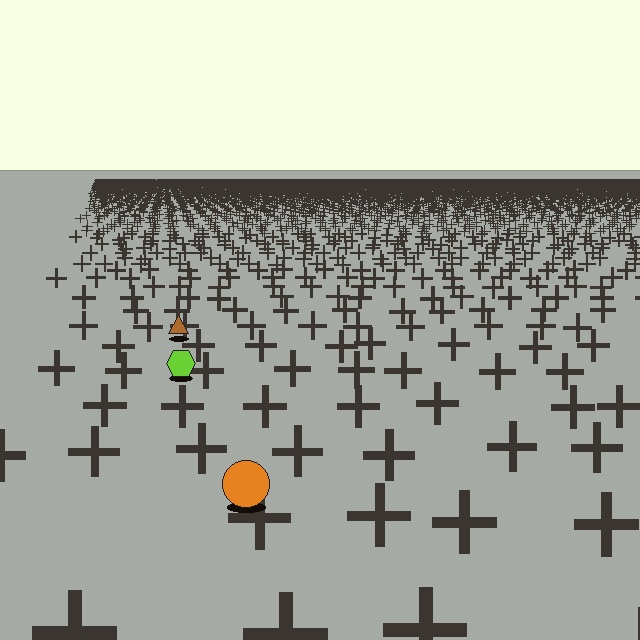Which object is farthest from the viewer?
The brown triangle is farthest from the viewer. It appears smaller and the ground texture around it is denser.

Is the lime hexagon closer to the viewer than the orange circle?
No. The orange circle is closer — you can tell from the texture gradient: the ground texture is coarser near it.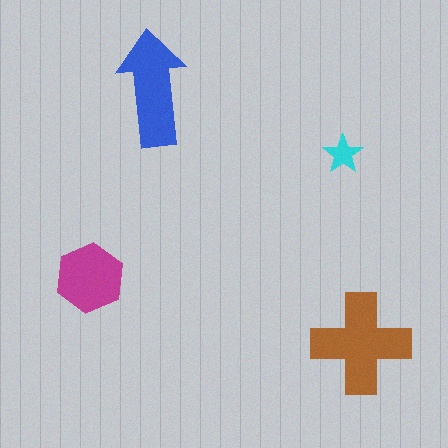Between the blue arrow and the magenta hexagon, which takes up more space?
The blue arrow.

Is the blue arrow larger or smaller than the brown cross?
Smaller.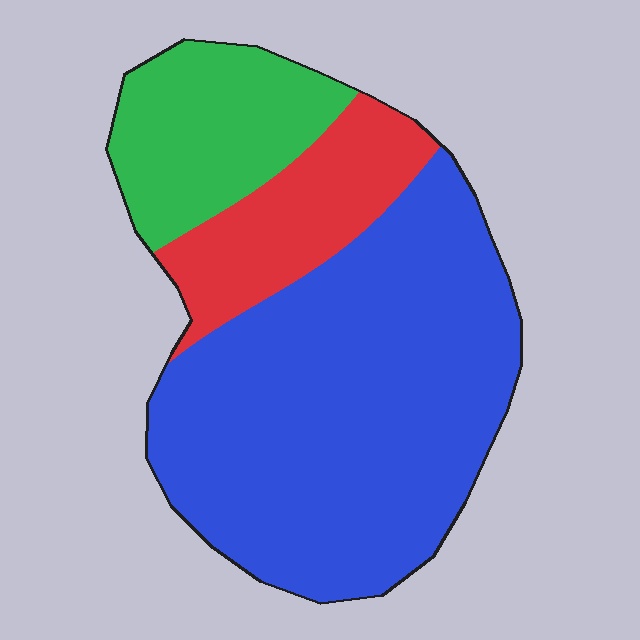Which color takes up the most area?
Blue, at roughly 65%.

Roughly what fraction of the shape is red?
Red covers 17% of the shape.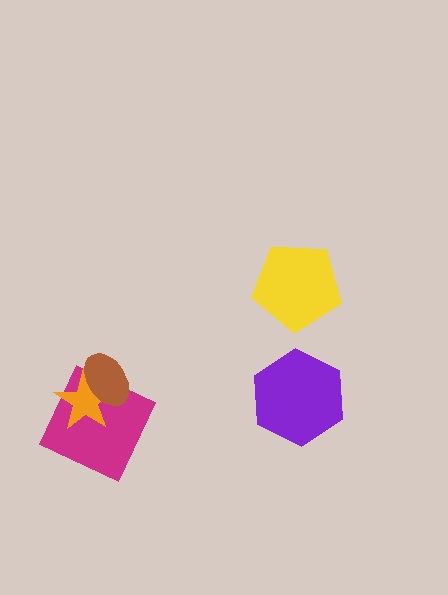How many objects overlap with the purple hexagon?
0 objects overlap with the purple hexagon.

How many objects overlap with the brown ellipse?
2 objects overlap with the brown ellipse.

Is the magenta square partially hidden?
Yes, it is partially covered by another shape.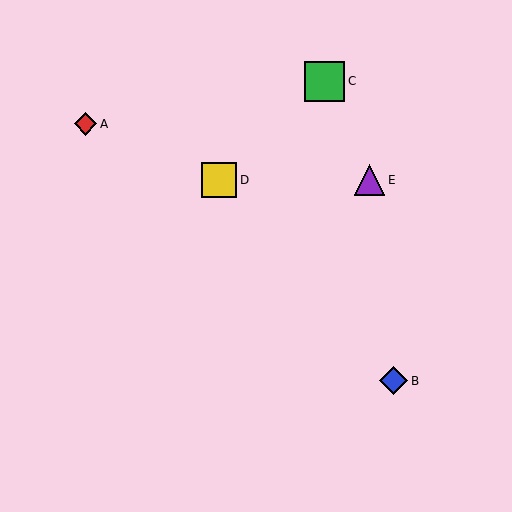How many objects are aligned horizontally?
2 objects (D, E) are aligned horizontally.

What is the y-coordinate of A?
Object A is at y≈124.